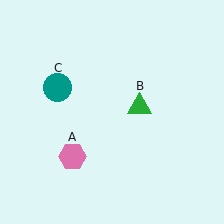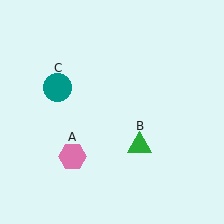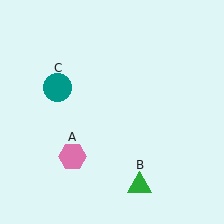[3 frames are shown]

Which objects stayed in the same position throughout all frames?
Pink hexagon (object A) and teal circle (object C) remained stationary.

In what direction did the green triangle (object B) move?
The green triangle (object B) moved down.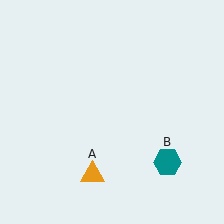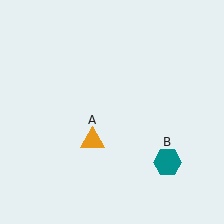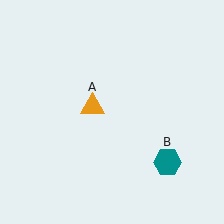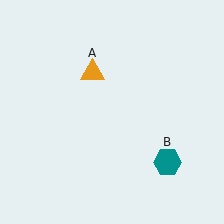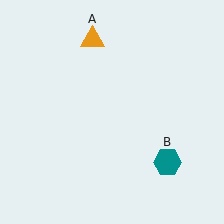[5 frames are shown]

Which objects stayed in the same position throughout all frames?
Teal hexagon (object B) remained stationary.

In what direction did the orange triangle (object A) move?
The orange triangle (object A) moved up.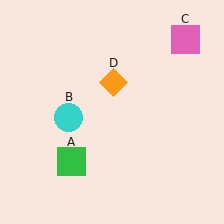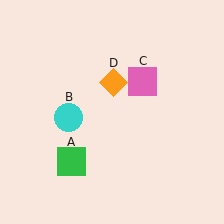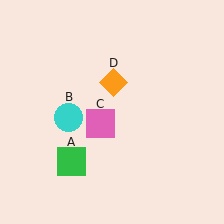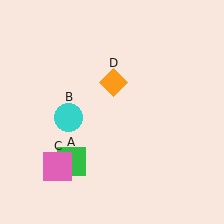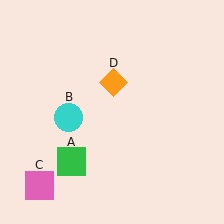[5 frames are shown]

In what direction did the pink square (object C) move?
The pink square (object C) moved down and to the left.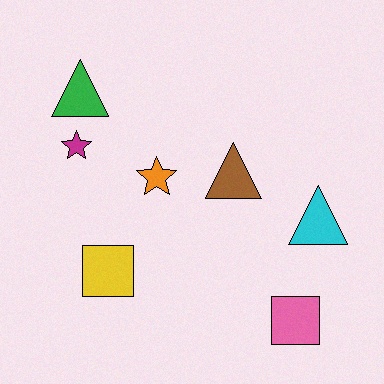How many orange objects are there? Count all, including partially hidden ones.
There is 1 orange object.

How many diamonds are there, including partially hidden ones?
There are no diamonds.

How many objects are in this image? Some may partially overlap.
There are 7 objects.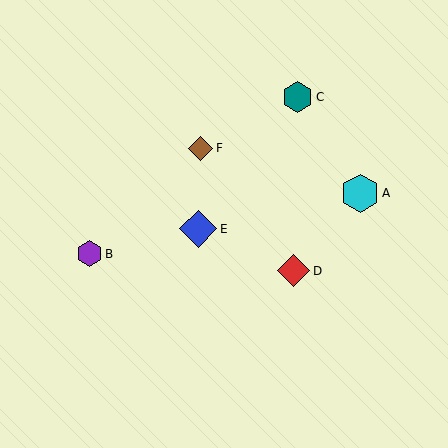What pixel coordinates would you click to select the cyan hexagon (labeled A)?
Click at (360, 193) to select the cyan hexagon A.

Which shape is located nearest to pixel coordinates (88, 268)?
The purple hexagon (labeled B) at (90, 254) is nearest to that location.